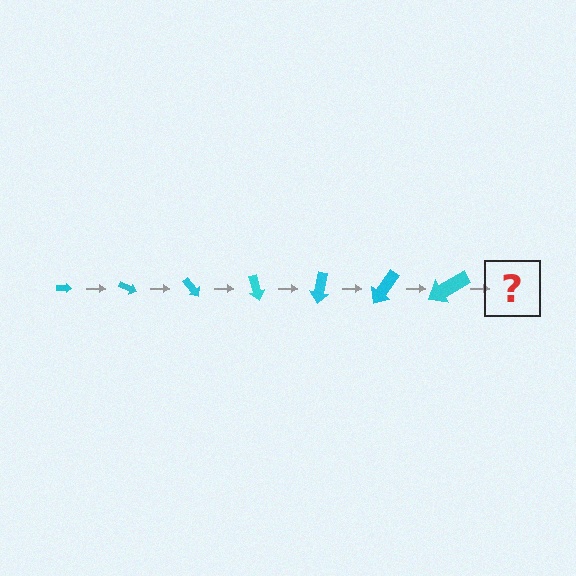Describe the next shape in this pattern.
It should be an arrow, larger than the previous one and rotated 175 degrees from the start.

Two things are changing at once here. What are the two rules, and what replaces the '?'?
The two rules are that the arrow grows larger each step and it rotates 25 degrees each step. The '?' should be an arrow, larger than the previous one and rotated 175 degrees from the start.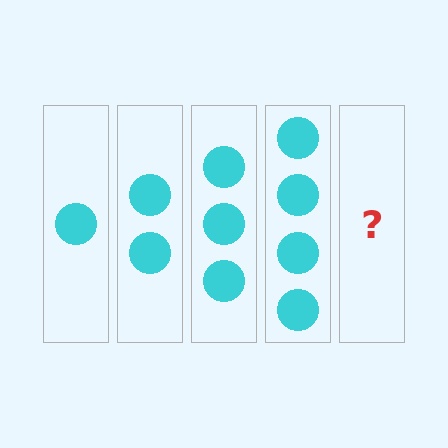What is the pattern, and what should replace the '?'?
The pattern is that each step adds one more circle. The '?' should be 5 circles.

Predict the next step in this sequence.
The next step is 5 circles.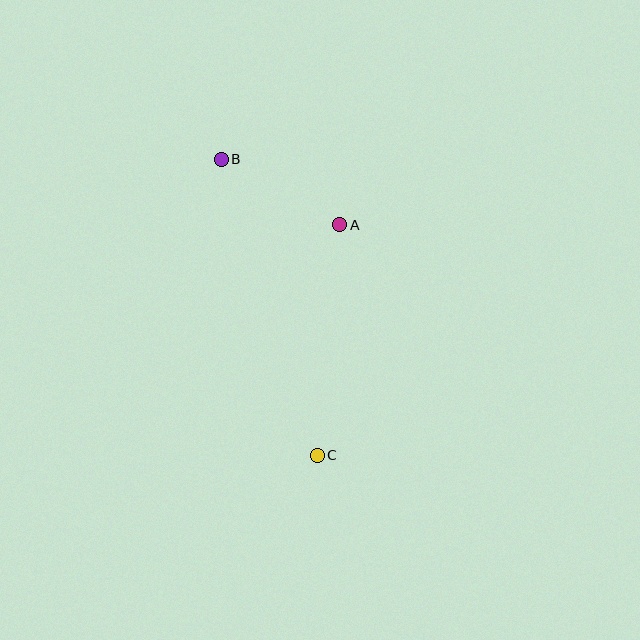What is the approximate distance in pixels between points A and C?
The distance between A and C is approximately 232 pixels.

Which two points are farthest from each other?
Points B and C are farthest from each other.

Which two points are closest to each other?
Points A and B are closest to each other.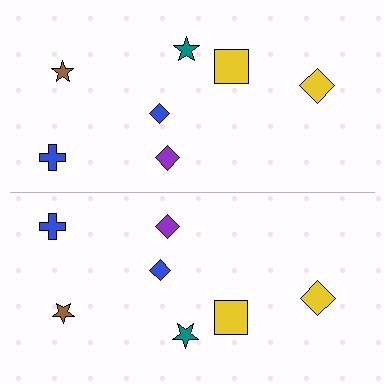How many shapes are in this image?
There are 14 shapes in this image.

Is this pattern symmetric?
Yes, this pattern has bilateral (reflection) symmetry.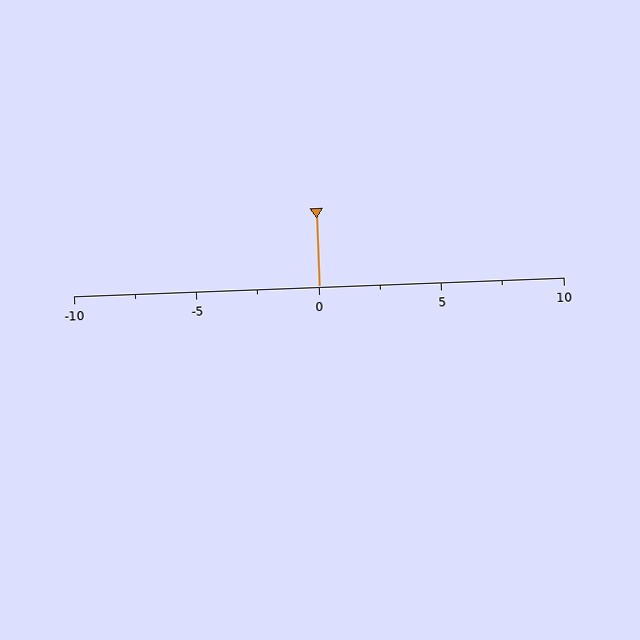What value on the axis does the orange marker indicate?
The marker indicates approximately 0.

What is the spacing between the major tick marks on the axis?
The major ticks are spaced 5 apart.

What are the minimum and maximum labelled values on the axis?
The axis runs from -10 to 10.